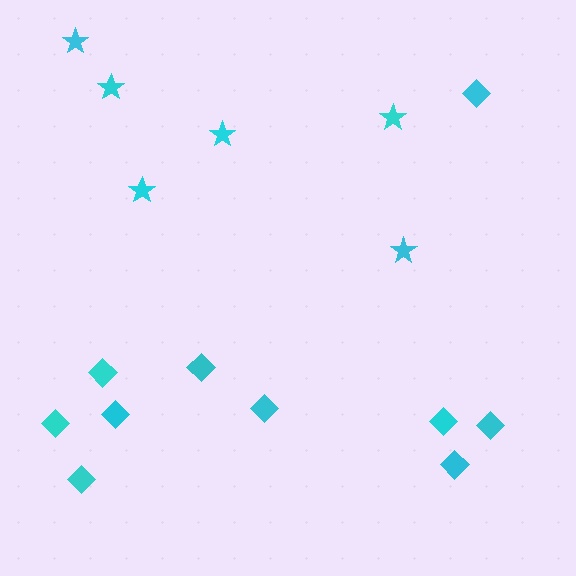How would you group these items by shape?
There are 2 groups: one group of diamonds (10) and one group of stars (6).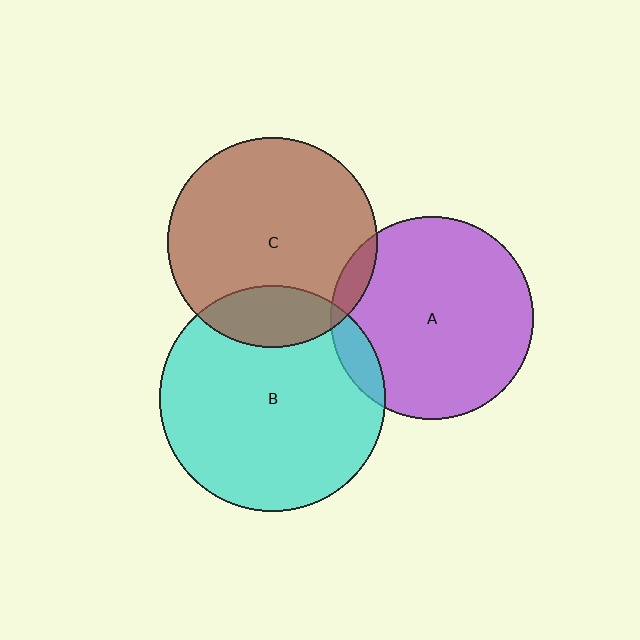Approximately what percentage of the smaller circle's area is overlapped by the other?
Approximately 20%.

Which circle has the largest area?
Circle B (cyan).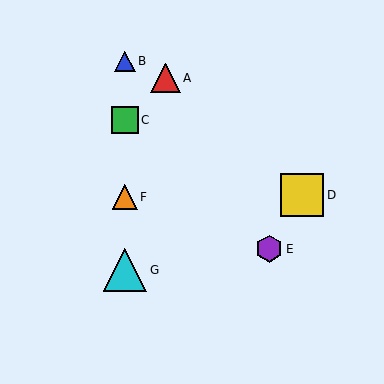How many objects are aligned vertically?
4 objects (B, C, F, G) are aligned vertically.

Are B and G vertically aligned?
Yes, both are at x≈125.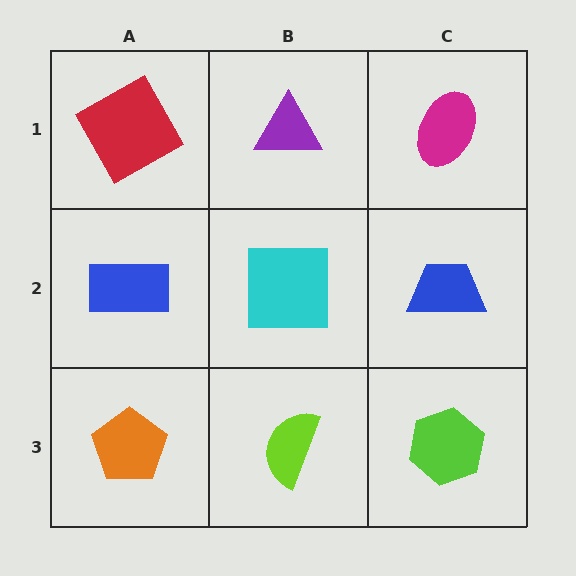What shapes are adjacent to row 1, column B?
A cyan square (row 2, column B), a red square (row 1, column A), a magenta ellipse (row 1, column C).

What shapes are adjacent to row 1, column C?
A blue trapezoid (row 2, column C), a purple triangle (row 1, column B).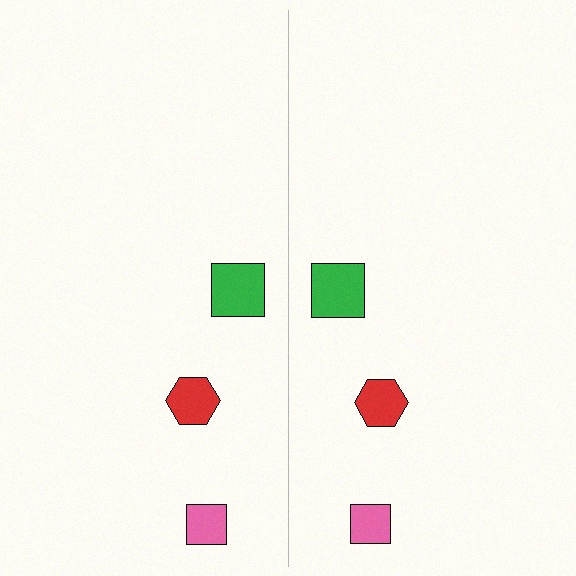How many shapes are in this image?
There are 6 shapes in this image.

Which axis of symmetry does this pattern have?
The pattern has a vertical axis of symmetry running through the center of the image.